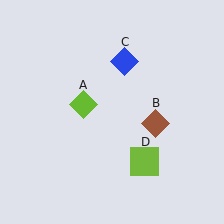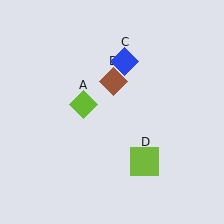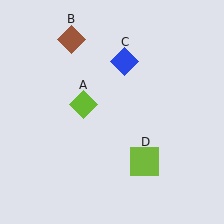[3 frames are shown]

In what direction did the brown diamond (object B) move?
The brown diamond (object B) moved up and to the left.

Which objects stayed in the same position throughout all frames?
Lime diamond (object A) and blue diamond (object C) and lime square (object D) remained stationary.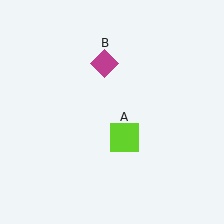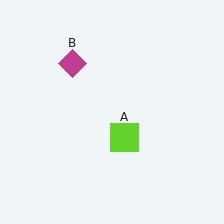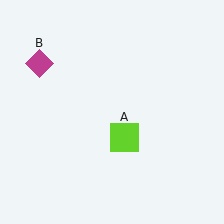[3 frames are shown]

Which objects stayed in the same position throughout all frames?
Lime square (object A) remained stationary.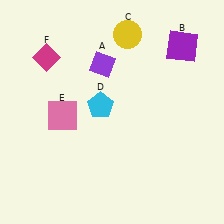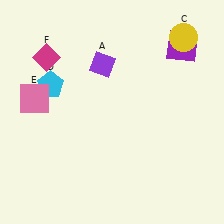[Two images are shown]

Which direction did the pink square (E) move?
The pink square (E) moved left.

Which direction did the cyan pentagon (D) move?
The cyan pentagon (D) moved left.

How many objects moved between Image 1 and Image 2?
3 objects moved between the two images.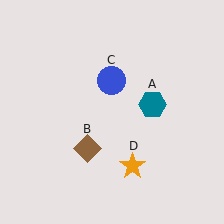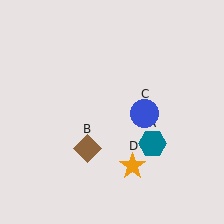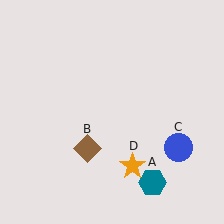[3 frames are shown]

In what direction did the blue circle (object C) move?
The blue circle (object C) moved down and to the right.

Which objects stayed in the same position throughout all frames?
Brown diamond (object B) and orange star (object D) remained stationary.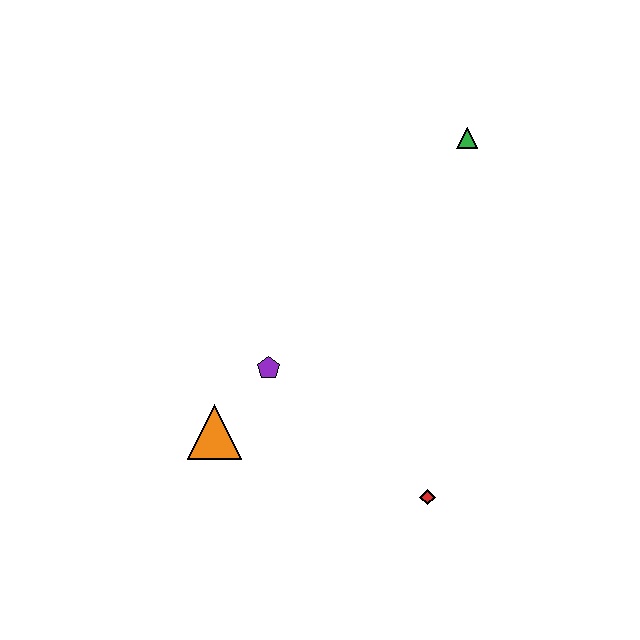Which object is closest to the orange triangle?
The purple pentagon is closest to the orange triangle.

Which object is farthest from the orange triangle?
The green triangle is farthest from the orange triangle.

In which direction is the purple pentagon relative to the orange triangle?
The purple pentagon is above the orange triangle.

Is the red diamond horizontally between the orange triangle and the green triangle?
Yes